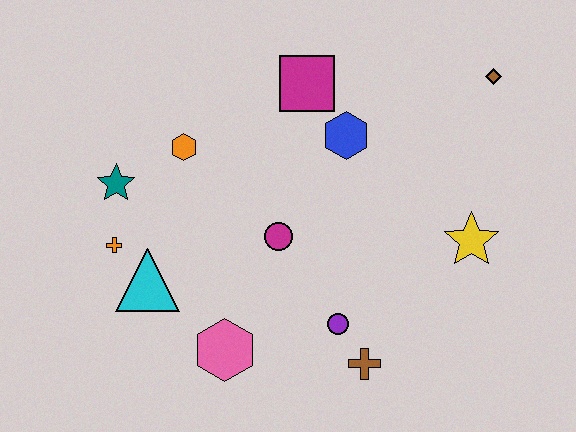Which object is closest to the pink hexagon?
The cyan triangle is closest to the pink hexagon.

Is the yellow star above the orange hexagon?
No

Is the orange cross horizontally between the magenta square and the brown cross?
No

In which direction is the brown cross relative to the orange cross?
The brown cross is to the right of the orange cross.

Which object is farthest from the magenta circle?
The brown diamond is farthest from the magenta circle.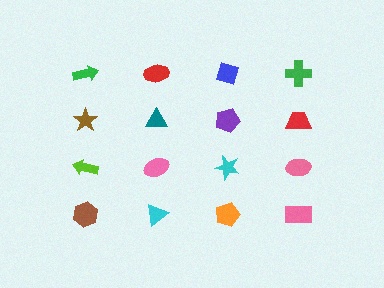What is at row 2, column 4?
A red trapezoid.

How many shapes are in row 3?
4 shapes.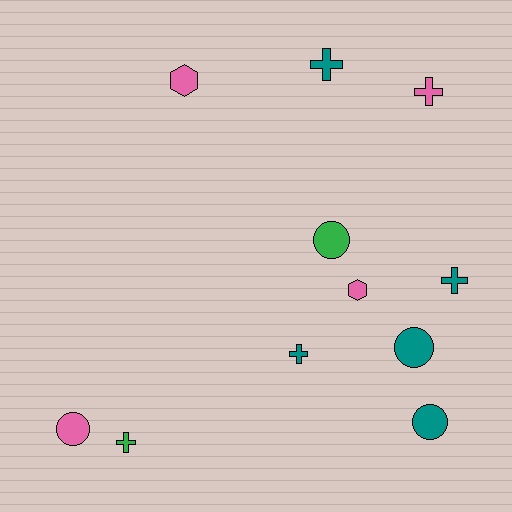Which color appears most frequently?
Teal, with 5 objects.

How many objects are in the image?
There are 11 objects.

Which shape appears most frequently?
Cross, with 5 objects.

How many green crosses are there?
There is 1 green cross.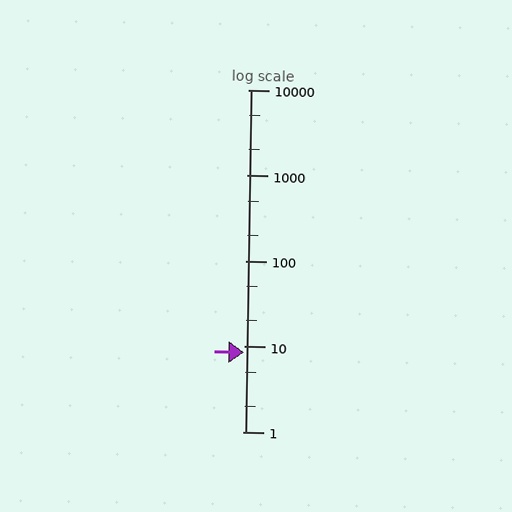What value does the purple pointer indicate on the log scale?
The pointer indicates approximately 8.5.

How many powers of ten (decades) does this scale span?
The scale spans 4 decades, from 1 to 10000.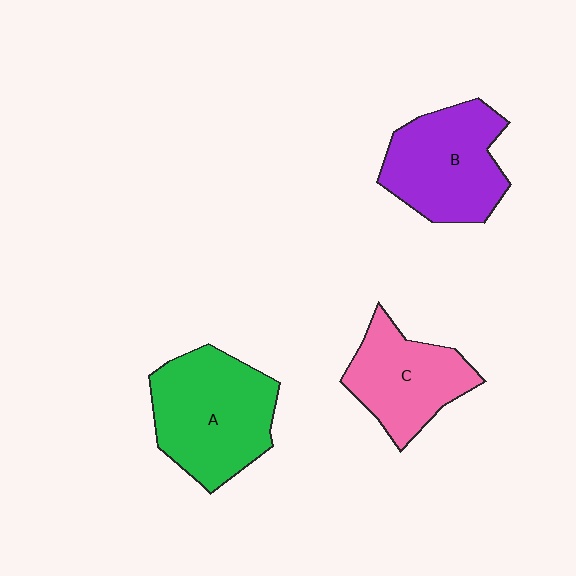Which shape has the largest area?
Shape A (green).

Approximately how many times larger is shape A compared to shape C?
Approximately 1.3 times.